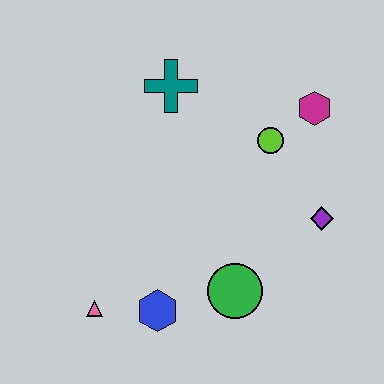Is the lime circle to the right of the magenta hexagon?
No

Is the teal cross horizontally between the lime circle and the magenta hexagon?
No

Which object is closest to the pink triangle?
The blue hexagon is closest to the pink triangle.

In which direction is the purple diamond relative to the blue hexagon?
The purple diamond is to the right of the blue hexagon.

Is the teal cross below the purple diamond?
No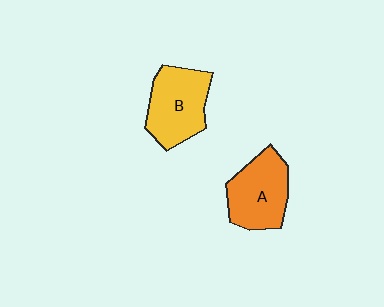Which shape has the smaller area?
Shape A (orange).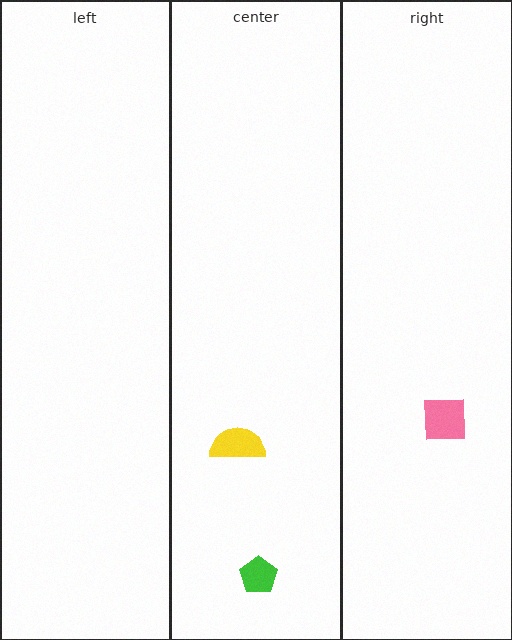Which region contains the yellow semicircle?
The center region.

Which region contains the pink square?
The right region.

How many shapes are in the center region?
2.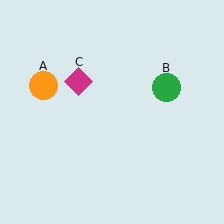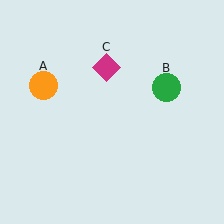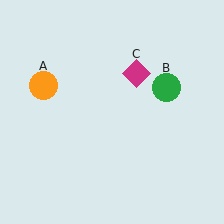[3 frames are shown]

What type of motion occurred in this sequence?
The magenta diamond (object C) rotated clockwise around the center of the scene.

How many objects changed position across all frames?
1 object changed position: magenta diamond (object C).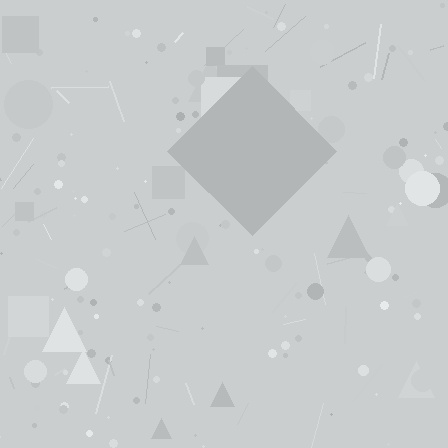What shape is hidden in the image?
A diamond is hidden in the image.